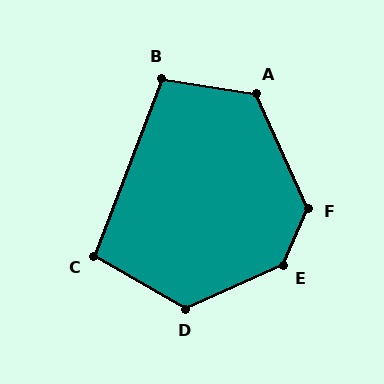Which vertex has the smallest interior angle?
C, at approximately 99 degrees.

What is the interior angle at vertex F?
Approximately 132 degrees (obtuse).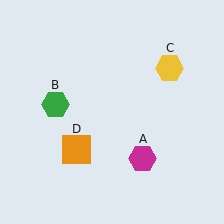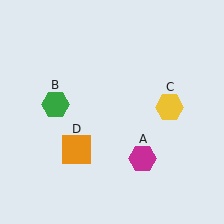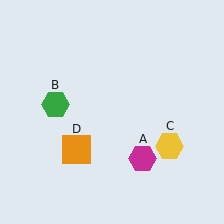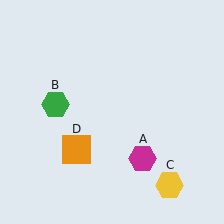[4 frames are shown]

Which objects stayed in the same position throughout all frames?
Magenta hexagon (object A) and green hexagon (object B) and orange square (object D) remained stationary.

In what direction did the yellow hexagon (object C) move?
The yellow hexagon (object C) moved down.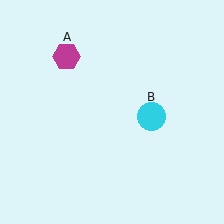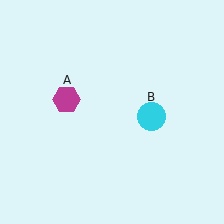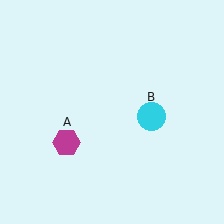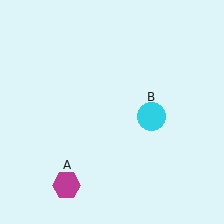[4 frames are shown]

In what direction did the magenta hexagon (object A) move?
The magenta hexagon (object A) moved down.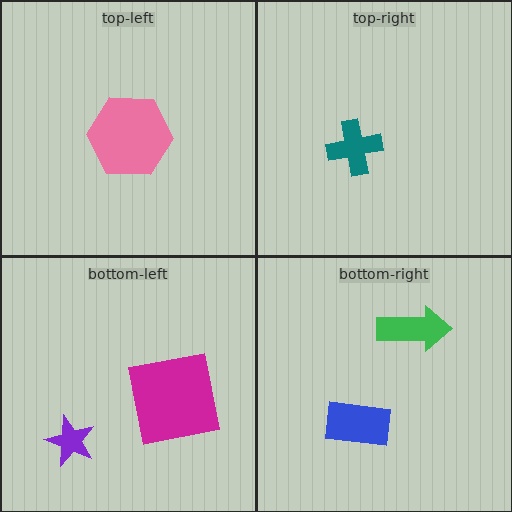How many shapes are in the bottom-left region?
2.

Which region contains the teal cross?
The top-right region.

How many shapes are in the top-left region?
1.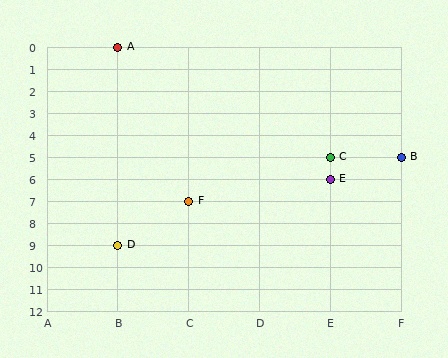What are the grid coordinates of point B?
Point B is at grid coordinates (F, 5).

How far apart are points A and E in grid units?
Points A and E are 3 columns and 6 rows apart (about 6.7 grid units diagonally).